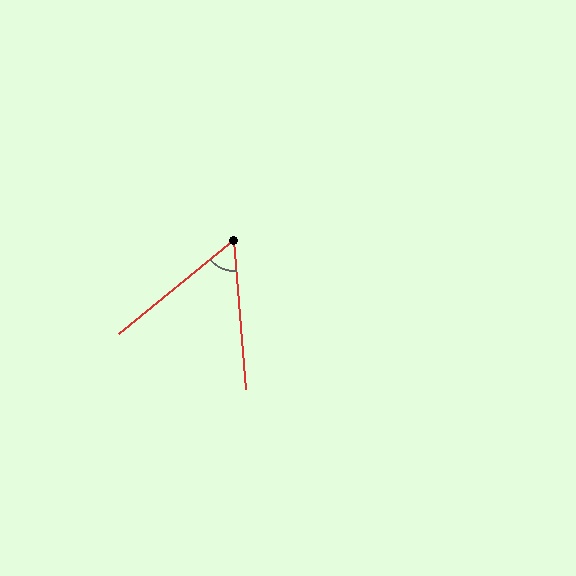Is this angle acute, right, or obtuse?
It is acute.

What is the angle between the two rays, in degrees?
Approximately 55 degrees.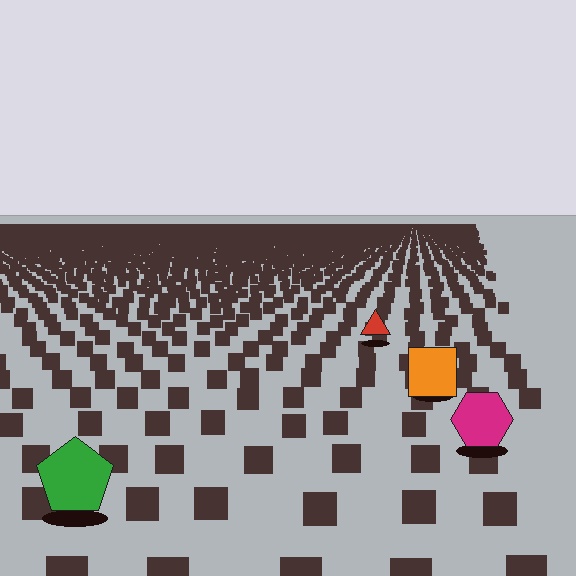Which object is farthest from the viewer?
The red triangle is farthest from the viewer. It appears smaller and the ground texture around it is denser.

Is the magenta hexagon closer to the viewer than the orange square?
Yes. The magenta hexagon is closer — you can tell from the texture gradient: the ground texture is coarser near it.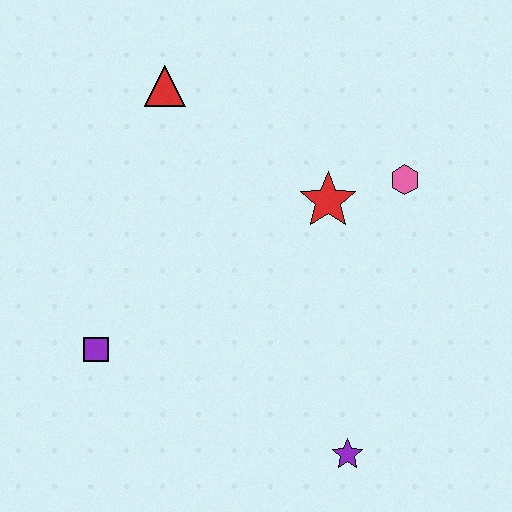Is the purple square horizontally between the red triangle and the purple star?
No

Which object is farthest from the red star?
The purple square is farthest from the red star.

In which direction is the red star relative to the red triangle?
The red star is to the right of the red triangle.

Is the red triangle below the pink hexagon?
No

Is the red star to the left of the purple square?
No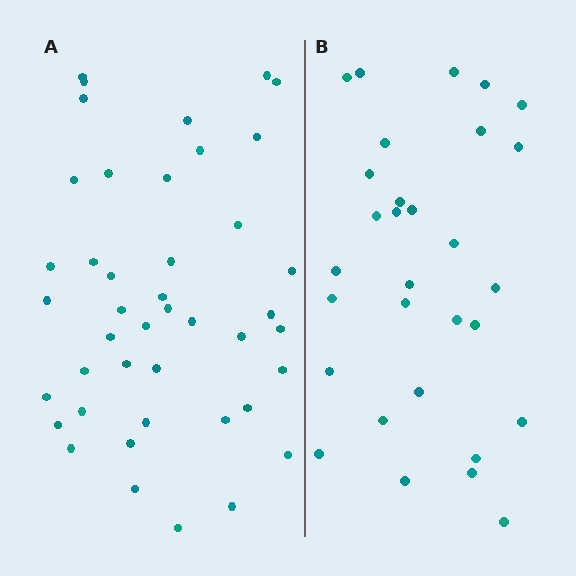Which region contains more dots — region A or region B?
Region A (the left region) has more dots.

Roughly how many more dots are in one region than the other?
Region A has approximately 15 more dots than region B.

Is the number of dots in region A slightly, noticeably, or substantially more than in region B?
Region A has noticeably more, but not dramatically so. The ratio is roughly 1.4 to 1.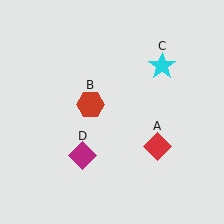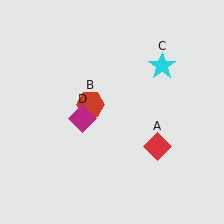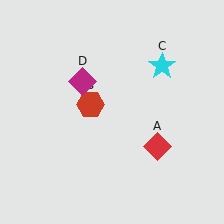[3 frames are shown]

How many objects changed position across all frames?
1 object changed position: magenta diamond (object D).